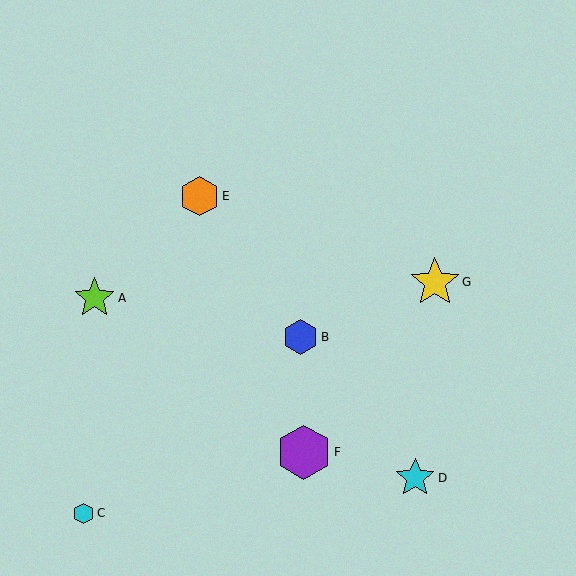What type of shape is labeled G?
Shape G is a yellow star.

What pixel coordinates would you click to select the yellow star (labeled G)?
Click at (435, 282) to select the yellow star G.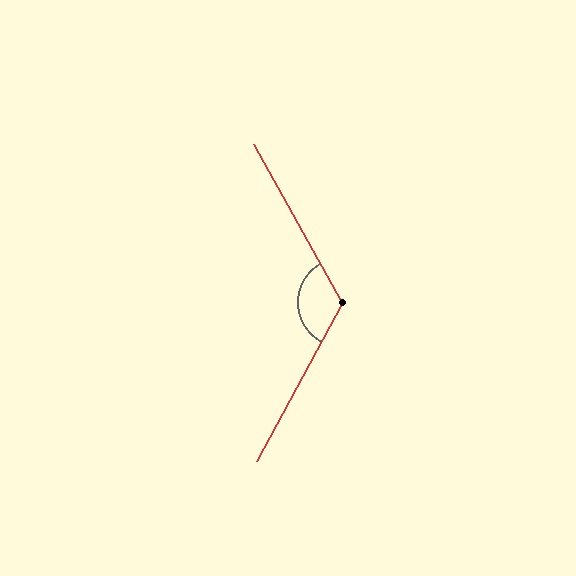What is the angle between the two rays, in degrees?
Approximately 122 degrees.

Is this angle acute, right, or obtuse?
It is obtuse.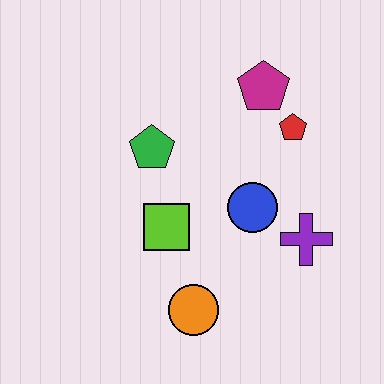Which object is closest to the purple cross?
The blue circle is closest to the purple cross.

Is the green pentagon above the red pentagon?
No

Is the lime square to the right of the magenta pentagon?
No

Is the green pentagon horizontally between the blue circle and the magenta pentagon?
No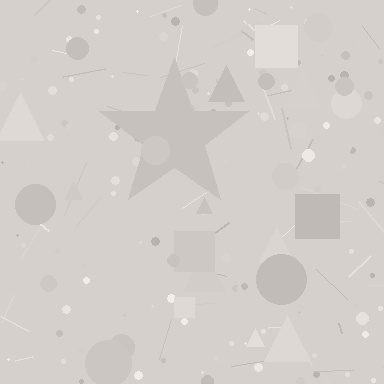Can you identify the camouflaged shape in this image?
The camouflaged shape is a star.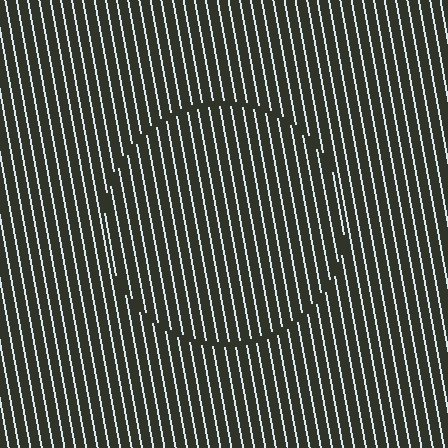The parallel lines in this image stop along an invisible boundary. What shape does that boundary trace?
An illusory circle. The interior of the shape contains the same grating, shifted by half a period — the contour is defined by the phase discontinuity where line-ends from the inner and outer gratings abut.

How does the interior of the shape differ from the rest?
The interior of the shape contains the same grating, shifted by half a period — the contour is defined by the phase discontinuity where line-ends from the inner and outer gratings abut.